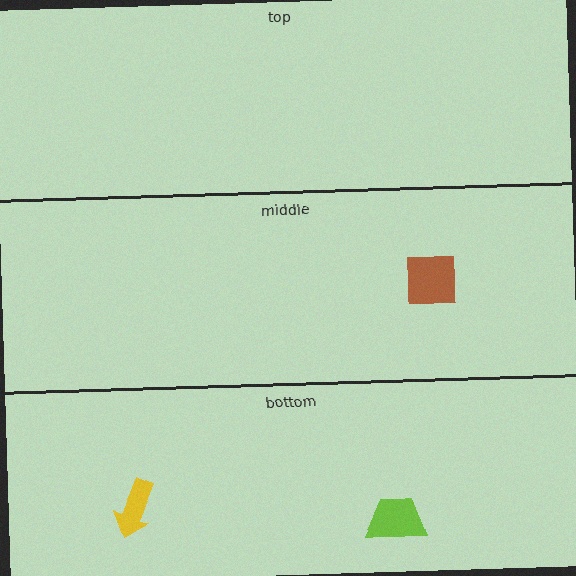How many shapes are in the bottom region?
2.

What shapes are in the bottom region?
The lime trapezoid, the yellow arrow.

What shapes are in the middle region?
The brown square.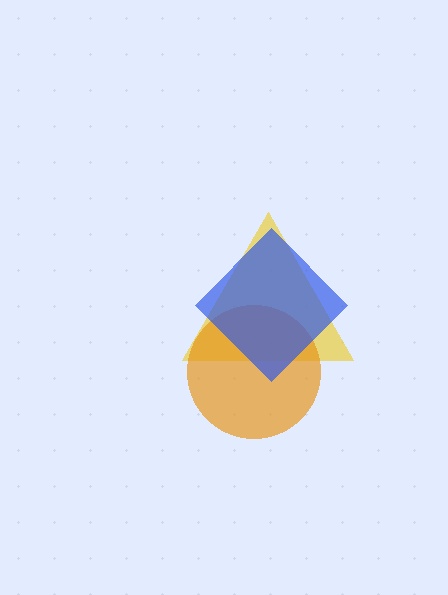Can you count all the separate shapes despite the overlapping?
Yes, there are 3 separate shapes.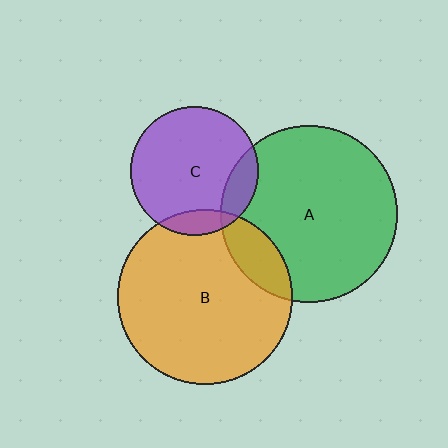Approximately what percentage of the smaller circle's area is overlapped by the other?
Approximately 15%.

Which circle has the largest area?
Circle A (green).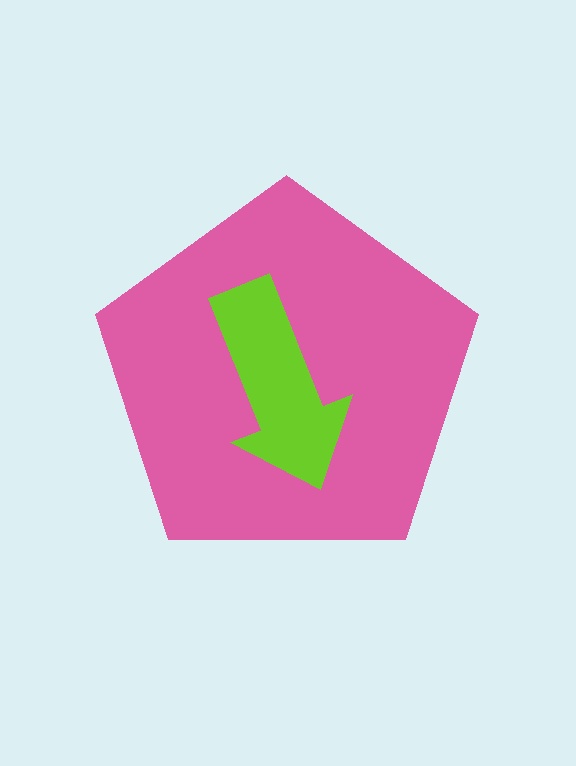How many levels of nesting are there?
2.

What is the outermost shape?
The pink pentagon.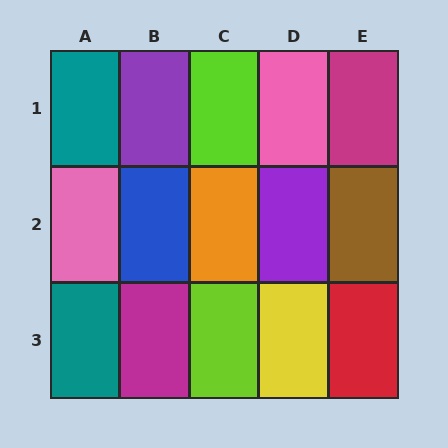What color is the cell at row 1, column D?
Pink.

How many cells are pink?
2 cells are pink.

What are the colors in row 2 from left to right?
Pink, blue, orange, purple, brown.